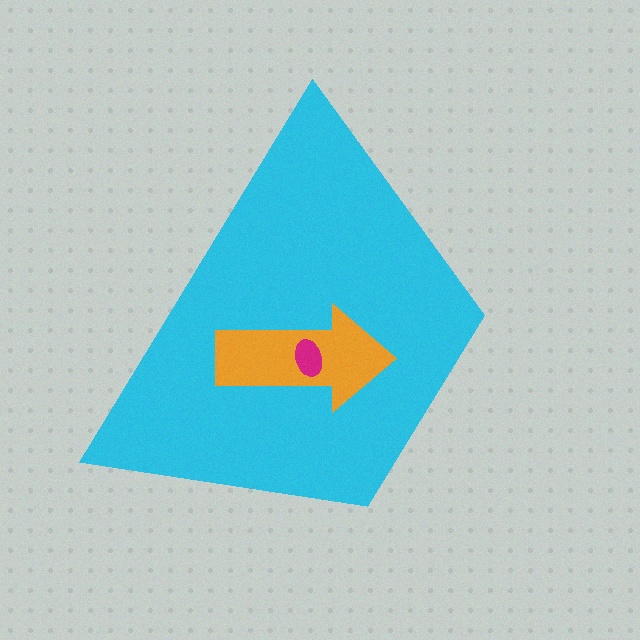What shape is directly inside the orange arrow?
The magenta ellipse.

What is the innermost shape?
The magenta ellipse.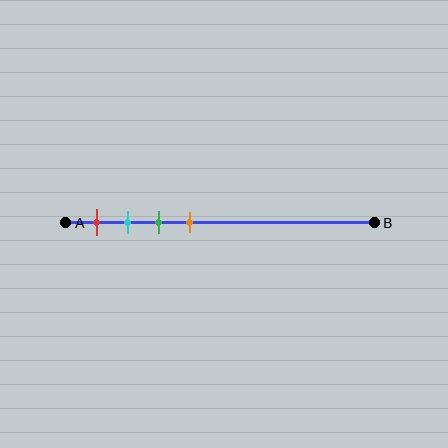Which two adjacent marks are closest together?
The cyan and green marks are the closest adjacent pair.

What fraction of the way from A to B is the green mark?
The green mark is approximately 30% (0.3) of the way from A to B.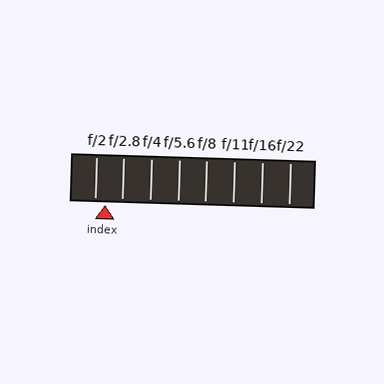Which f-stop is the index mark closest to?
The index mark is closest to f/2.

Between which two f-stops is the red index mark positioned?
The index mark is between f/2 and f/2.8.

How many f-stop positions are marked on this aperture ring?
There are 8 f-stop positions marked.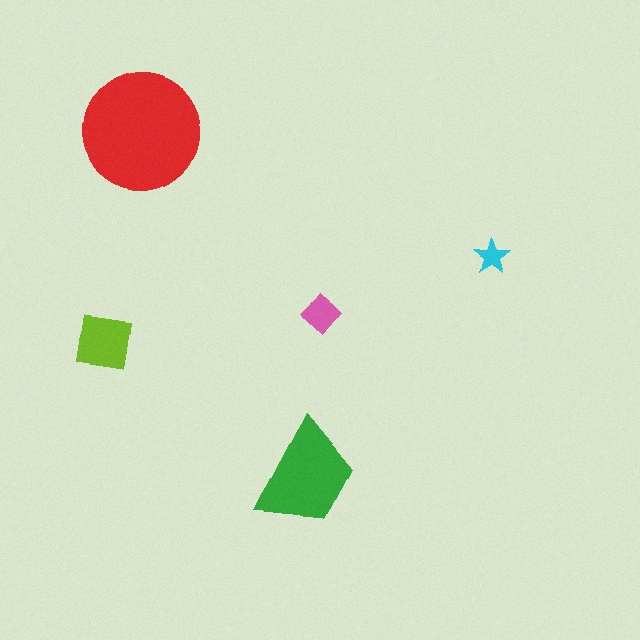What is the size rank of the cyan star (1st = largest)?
5th.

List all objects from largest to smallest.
The red circle, the green trapezoid, the lime square, the pink diamond, the cyan star.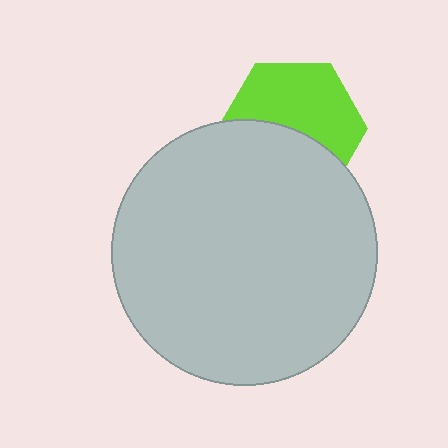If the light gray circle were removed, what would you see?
You would see the complete lime hexagon.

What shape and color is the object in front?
The object in front is a light gray circle.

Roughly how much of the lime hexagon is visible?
About half of it is visible (roughly 55%).